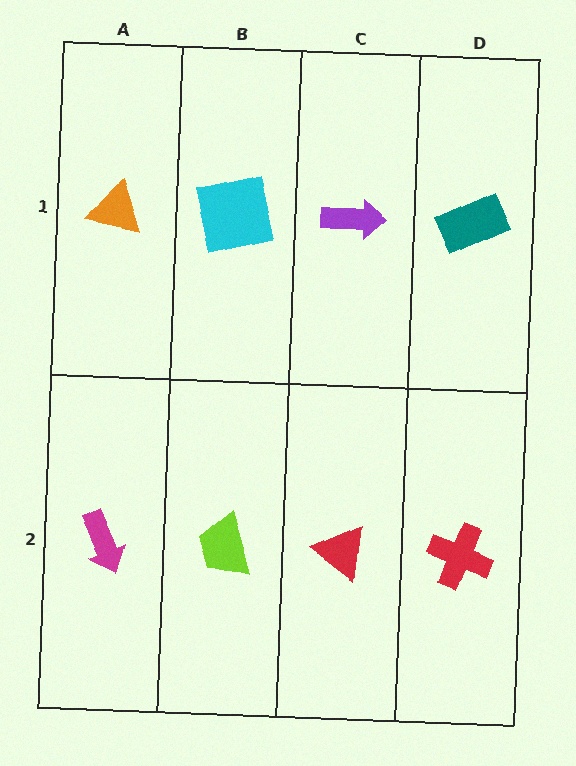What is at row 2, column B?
A lime trapezoid.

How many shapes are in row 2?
4 shapes.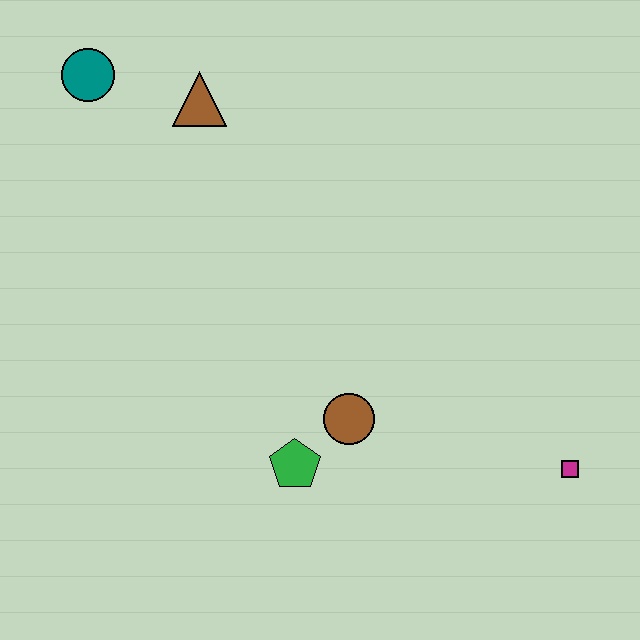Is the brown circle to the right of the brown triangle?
Yes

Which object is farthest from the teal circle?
The magenta square is farthest from the teal circle.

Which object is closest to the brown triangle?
The teal circle is closest to the brown triangle.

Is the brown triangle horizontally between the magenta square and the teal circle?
Yes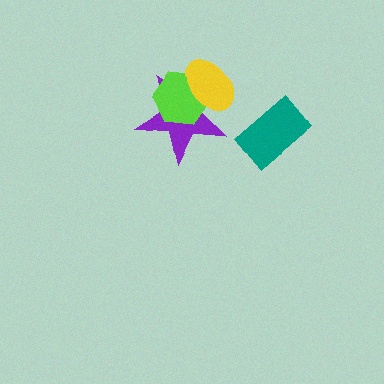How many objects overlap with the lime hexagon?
2 objects overlap with the lime hexagon.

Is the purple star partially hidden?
Yes, it is partially covered by another shape.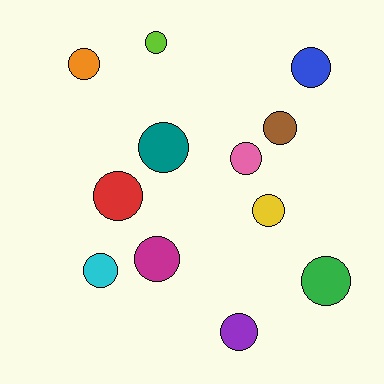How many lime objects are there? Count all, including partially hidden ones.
There is 1 lime object.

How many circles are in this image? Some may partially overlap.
There are 12 circles.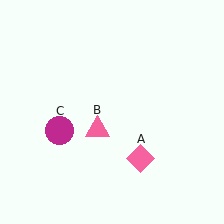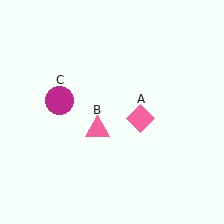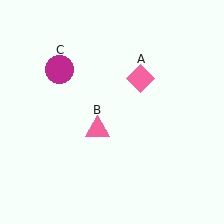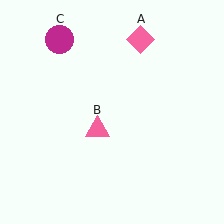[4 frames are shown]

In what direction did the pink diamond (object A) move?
The pink diamond (object A) moved up.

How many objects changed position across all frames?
2 objects changed position: pink diamond (object A), magenta circle (object C).